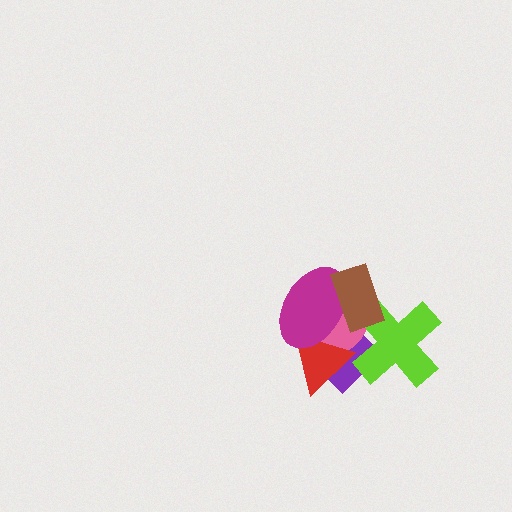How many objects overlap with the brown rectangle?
4 objects overlap with the brown rectangle.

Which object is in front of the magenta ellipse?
The brown rectangle is in front of the magenta ellipse.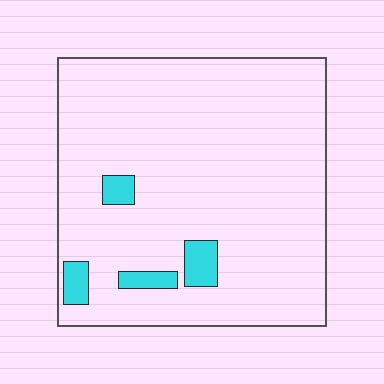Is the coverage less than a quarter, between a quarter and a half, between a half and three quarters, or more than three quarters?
Less than a quarter.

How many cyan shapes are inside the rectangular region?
4.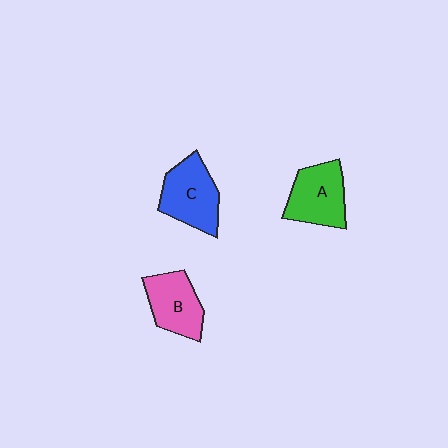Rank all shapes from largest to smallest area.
From largest to smallest: C (blue), A (green), B (pink).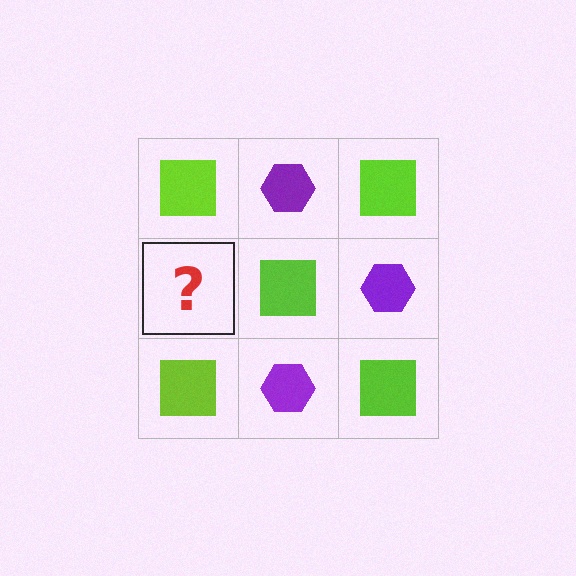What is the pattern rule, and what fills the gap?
The rule is that it alternates lime square and purple hexagon in a checkerboard pattern. The gap should be filled with a purple hexagon.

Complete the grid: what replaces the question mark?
The question mark should be replaced with a purple hexagon.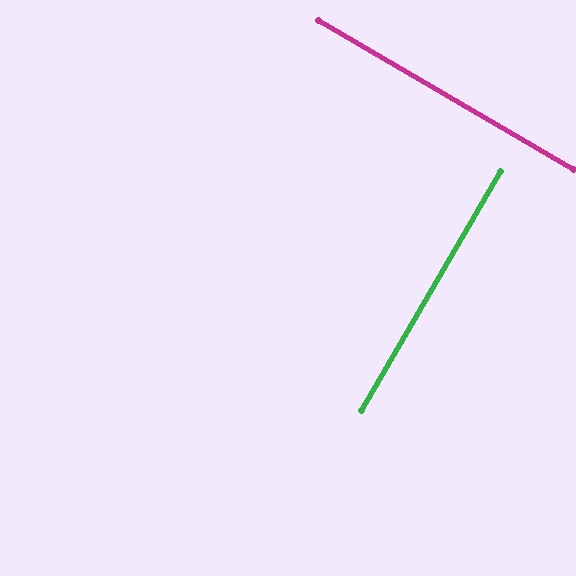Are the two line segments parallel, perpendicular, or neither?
Perpendicular — they meet at approximately 90°.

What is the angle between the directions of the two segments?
Approximately 90 degrees.